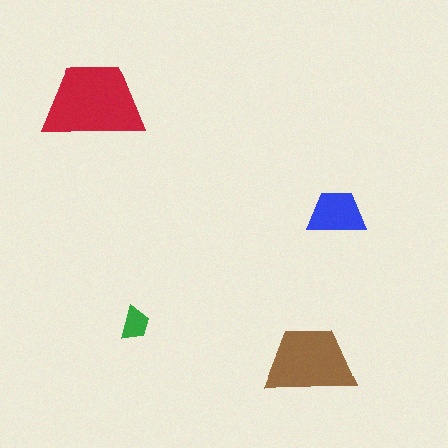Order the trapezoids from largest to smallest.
the red one, the brown one, the blue one, the green one.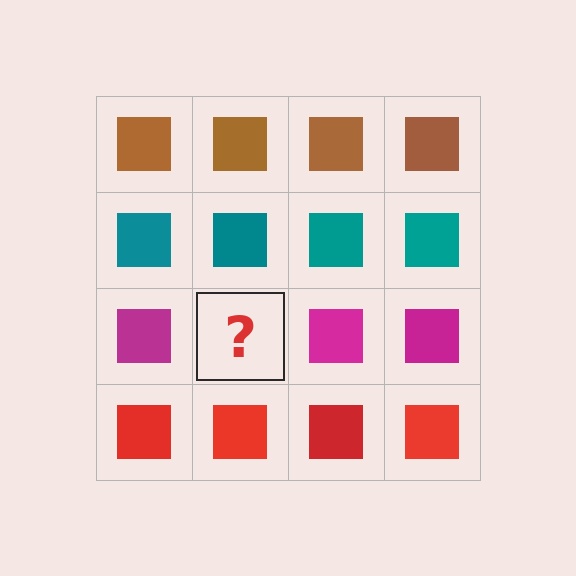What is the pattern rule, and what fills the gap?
The rule is that each row has a consistent color. The gap should be filled with a magenta square.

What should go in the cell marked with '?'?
The missing cell should contain a magenta square.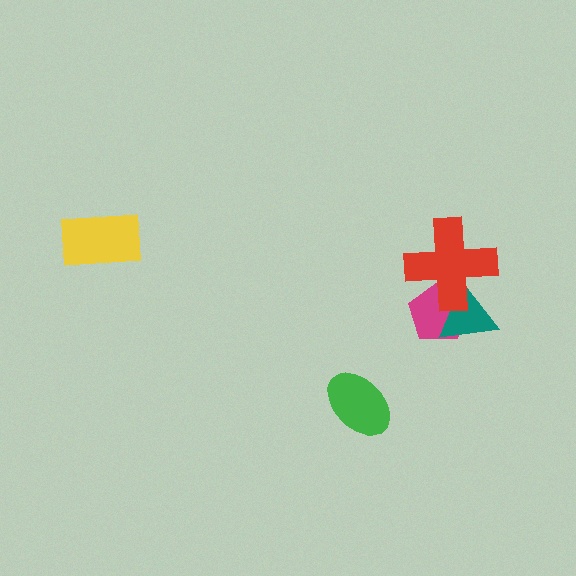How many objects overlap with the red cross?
2 objects overlap with the red cross.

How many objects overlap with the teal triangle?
2 objects overlap with the teal triangle.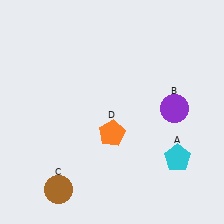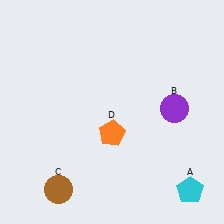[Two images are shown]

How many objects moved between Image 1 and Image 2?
1 object moved between the two images.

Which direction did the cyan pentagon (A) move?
The cyan pentagon (A) moved down.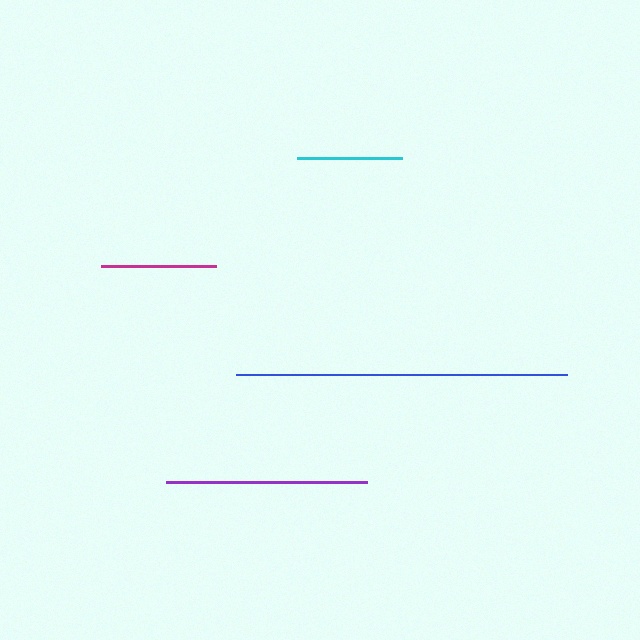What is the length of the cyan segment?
The cyan segment is approximately 105 pixels long.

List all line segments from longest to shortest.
From longest to shortest: blue, purple, magenta, cyan.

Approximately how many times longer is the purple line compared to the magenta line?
The purple line is approximately 1.8 times the length of the magenta line.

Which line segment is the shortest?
The cyan line is the shortest at approximately 105 pixels.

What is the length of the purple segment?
The purple segment is approximately 201 pixels long.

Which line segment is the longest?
The blue line is the longest at approximately 331 pixels.